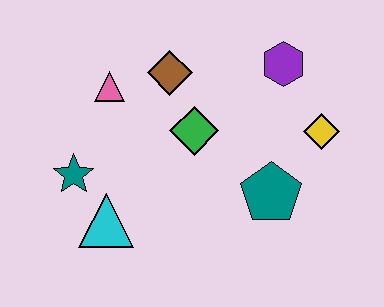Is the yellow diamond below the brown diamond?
Yes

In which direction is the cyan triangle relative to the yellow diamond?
The cyan triangle is to the left of the yellow diamond.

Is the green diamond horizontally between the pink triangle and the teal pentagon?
Yes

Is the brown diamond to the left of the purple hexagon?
Yes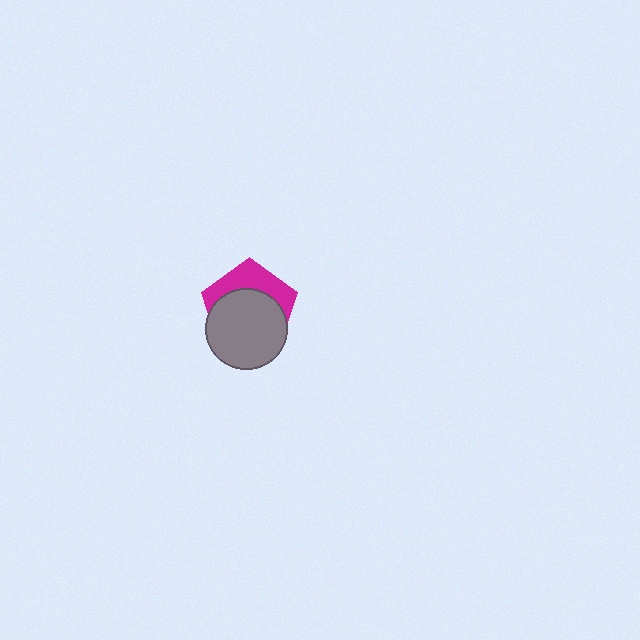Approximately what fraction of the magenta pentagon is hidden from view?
Roughly 64% of the magenta pentagon is hidden behind the gray circle.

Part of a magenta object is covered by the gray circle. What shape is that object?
It is a pentagon.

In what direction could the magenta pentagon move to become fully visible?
The magenta pentagon could move up. That would shift it out from behind the gray circle entirely.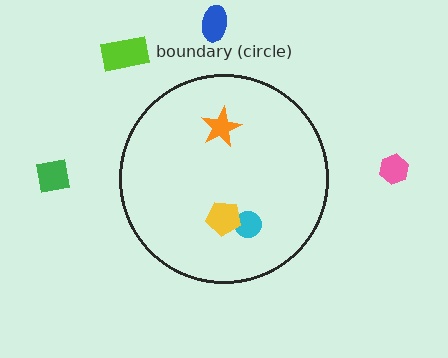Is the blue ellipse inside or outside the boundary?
Outside.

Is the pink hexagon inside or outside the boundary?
Outside.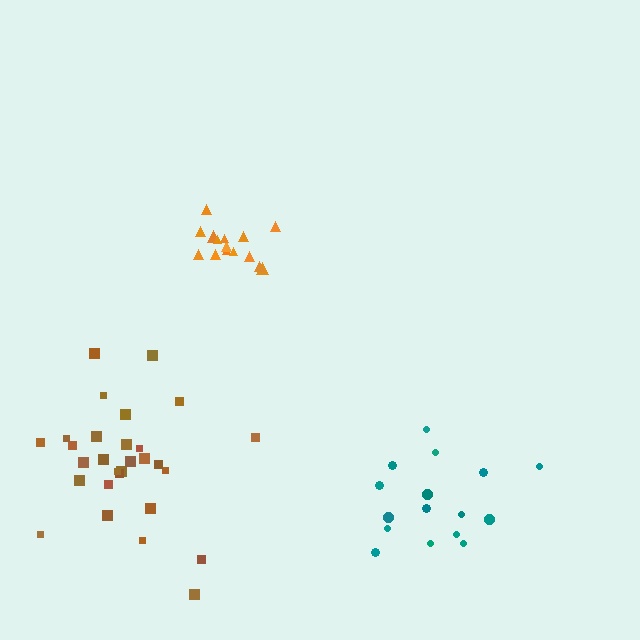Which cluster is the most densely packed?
Orange.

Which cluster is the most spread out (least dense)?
Teal.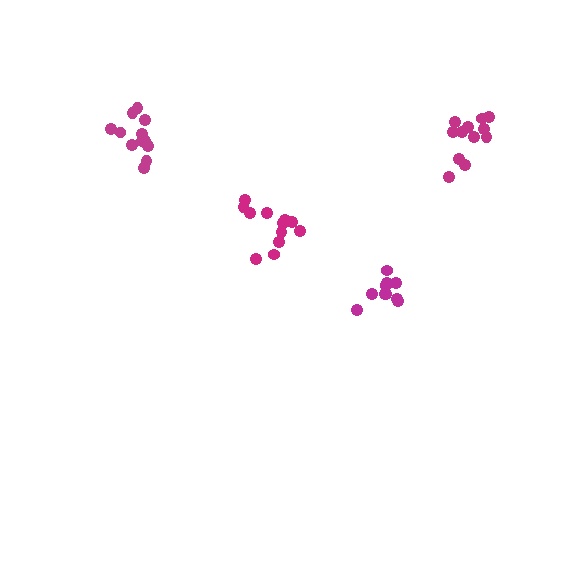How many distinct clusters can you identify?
There are 4 distinct clusters.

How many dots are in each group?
Group 1: 12 dots, Group 2: 12 dots, Group 3: 10 dots, Group 4: 12 dots (46 total).